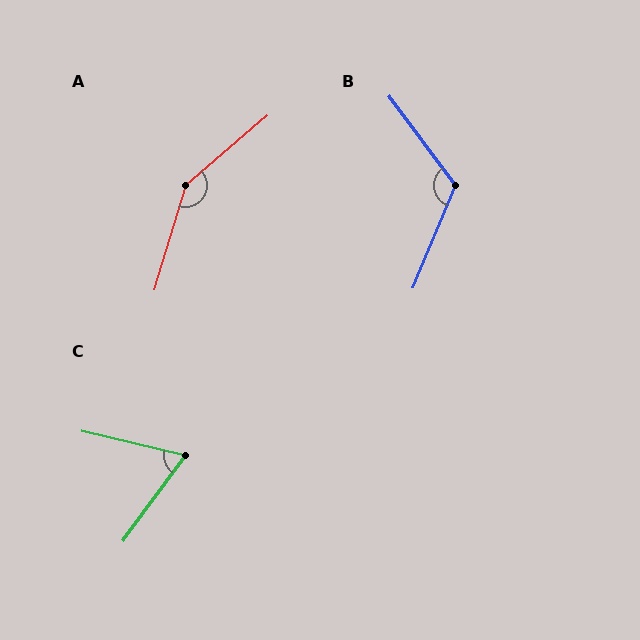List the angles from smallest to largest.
C (67°), B (121°), A (147°).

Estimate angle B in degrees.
Approximately 121 degrees.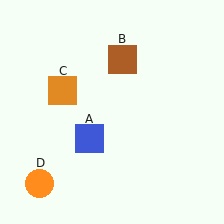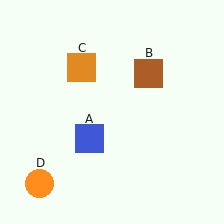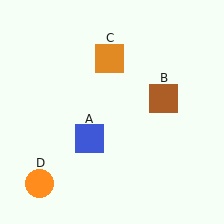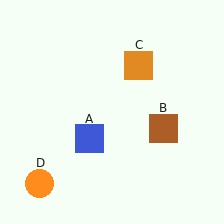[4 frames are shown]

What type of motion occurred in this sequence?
The brown square (object B), orange square (object C) rotated clockwise around the center of the scene.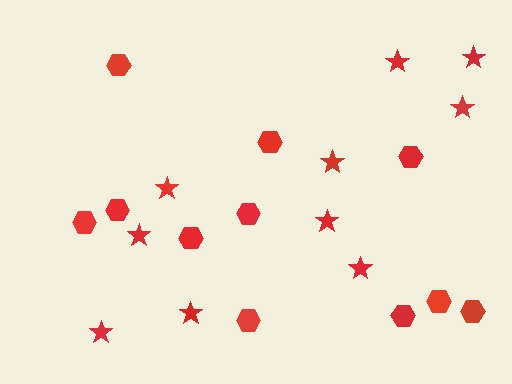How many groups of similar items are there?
There are 2 groups: one group of hexagons (11) and one group of stars (10).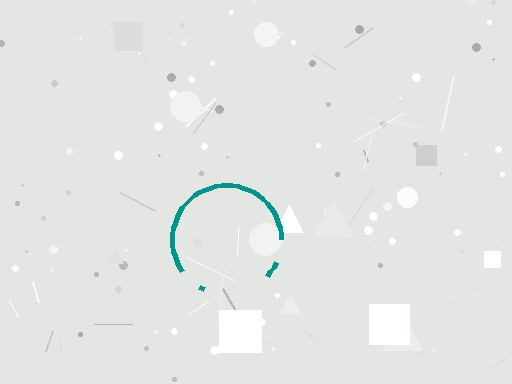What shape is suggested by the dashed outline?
The dashed outline suggests a circle.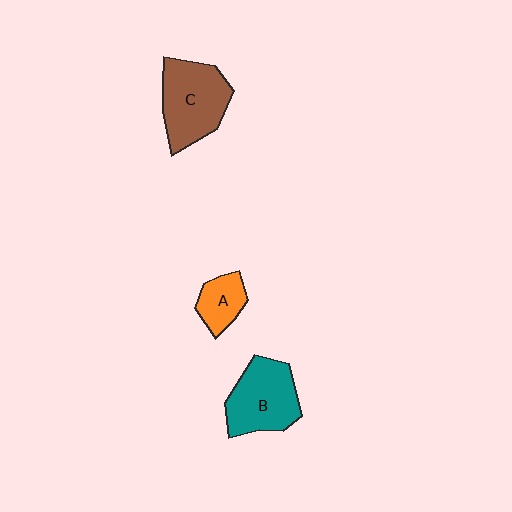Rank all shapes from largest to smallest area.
From largest to smallest: C (brown), B (teal), A (orange).